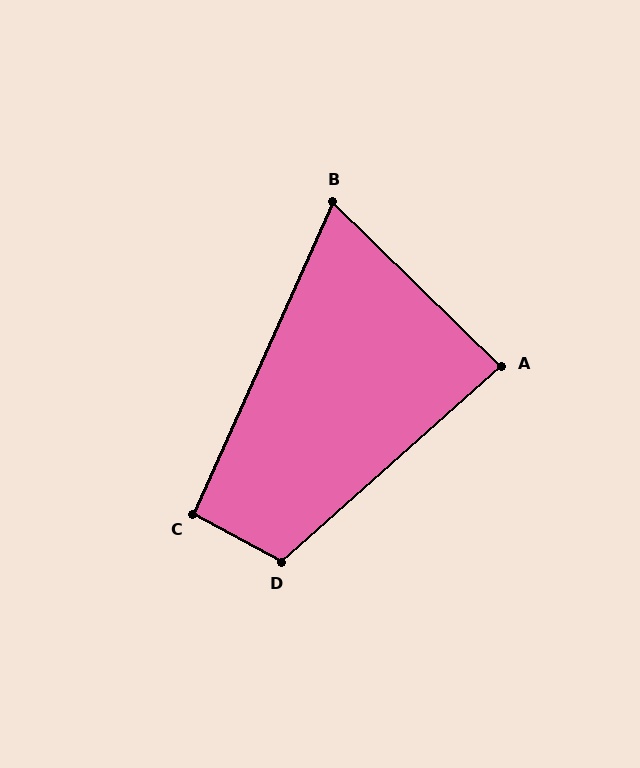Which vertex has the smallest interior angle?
B, at approximately 70 degrees.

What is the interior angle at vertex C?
Approximately 94 degrees (approximately right).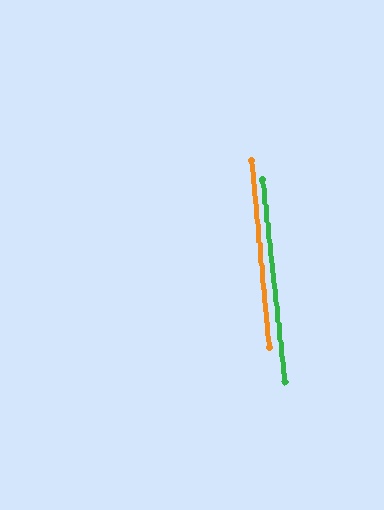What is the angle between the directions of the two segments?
Approximately 1 degree.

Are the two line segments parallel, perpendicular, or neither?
Parallel — their directions differ by only 0.6°.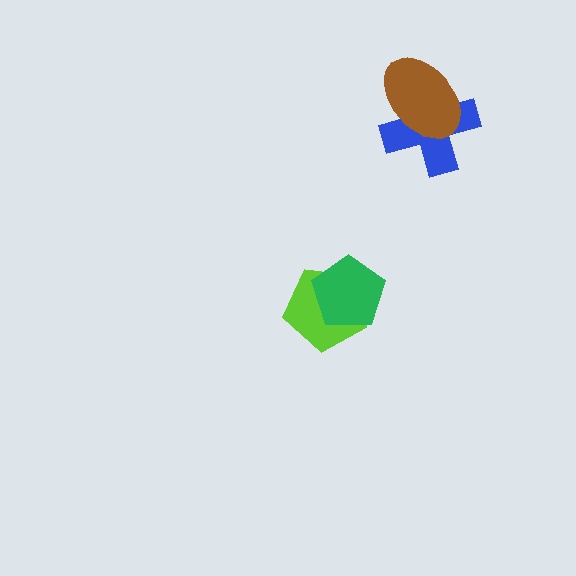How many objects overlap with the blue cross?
1 object overlaps with the blue cross.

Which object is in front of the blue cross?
The brown ellipse is in front of the blue cross.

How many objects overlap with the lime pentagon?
1 object overlaps with the lime pentagon.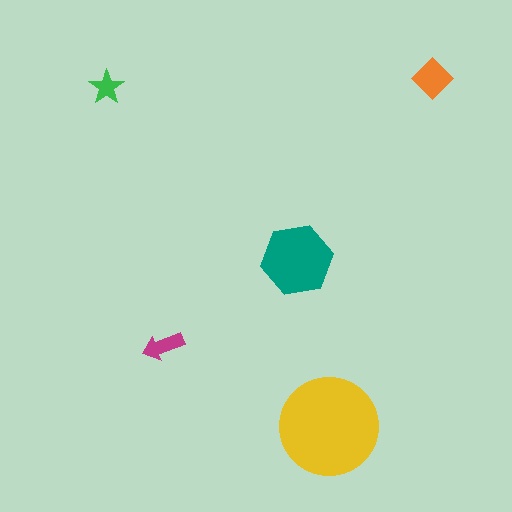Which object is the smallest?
The green star.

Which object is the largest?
The yellow circle.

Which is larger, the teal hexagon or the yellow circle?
The yellow circle.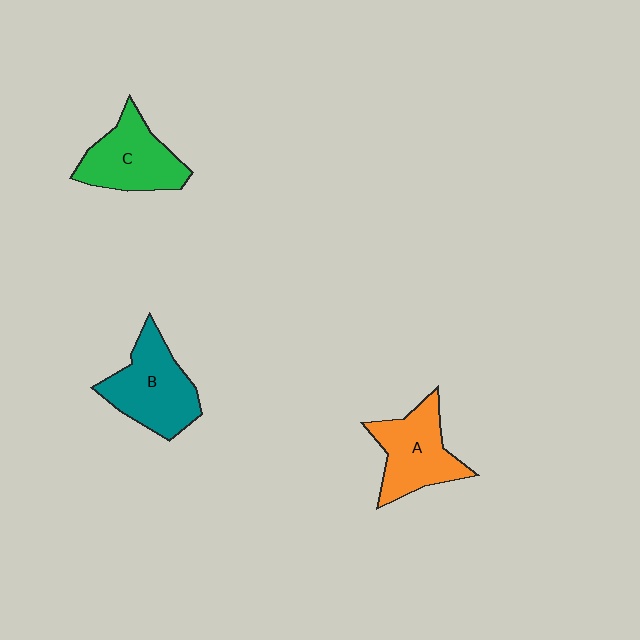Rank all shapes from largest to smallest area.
From largest to smallest: B (teal), A (orange), C (green).